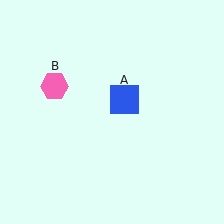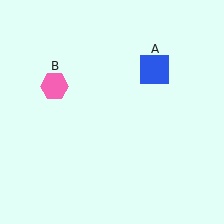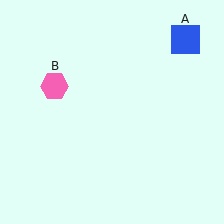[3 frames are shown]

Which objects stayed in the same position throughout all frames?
Pink hexagon (object B) remained stationary.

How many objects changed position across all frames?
1 object changed position: blue square (object A).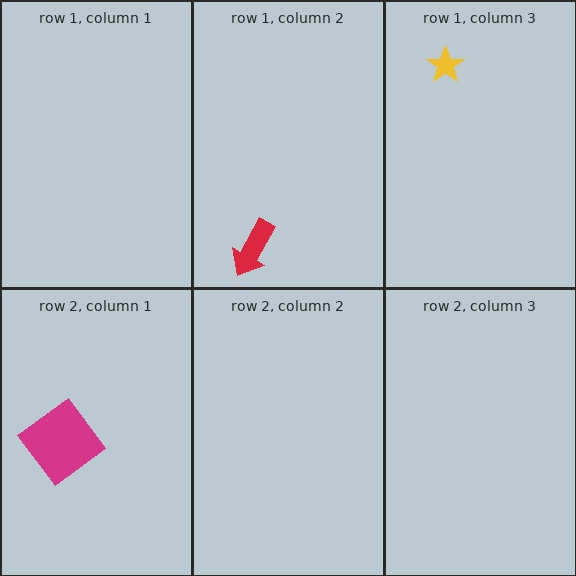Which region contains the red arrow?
The row 1, column 2 region.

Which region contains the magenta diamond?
The row 2, column 1 region.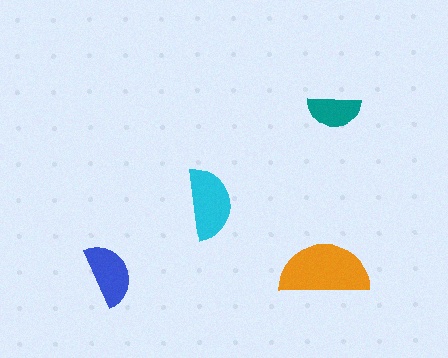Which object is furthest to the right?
The teal semicircle is rightmost.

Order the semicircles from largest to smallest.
the orange one, the cyan one, the blue one, the teal one.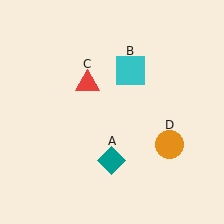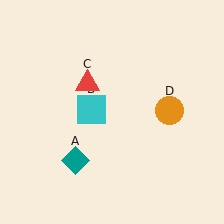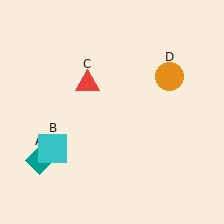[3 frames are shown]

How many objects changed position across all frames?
3 objects changed position: teal diamond (object A), cyan square (object B), orange circle (object D).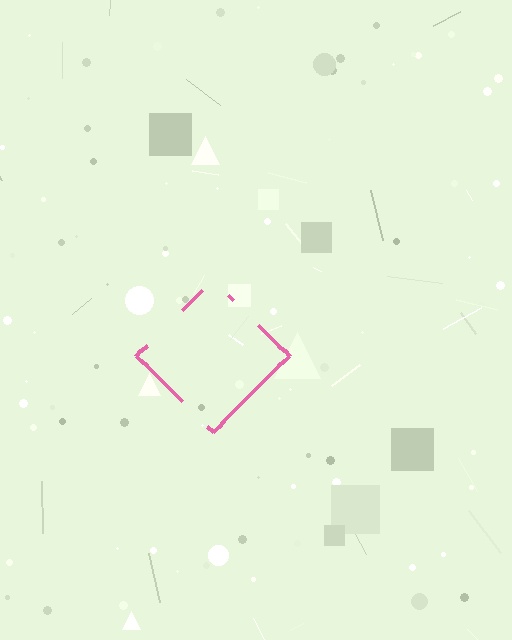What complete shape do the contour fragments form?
The contour fragments form a diamond.